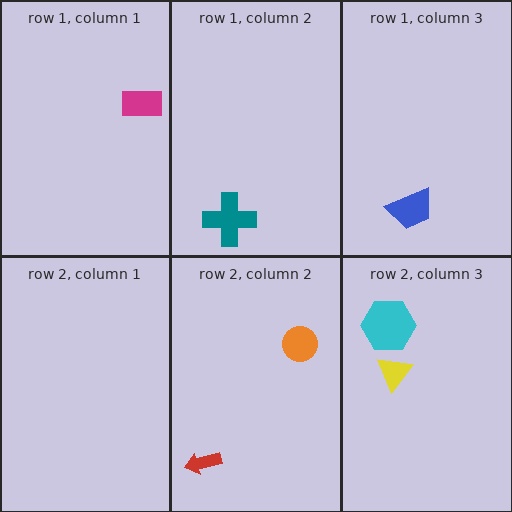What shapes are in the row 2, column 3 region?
The cyan hexagon, the yellow triangle.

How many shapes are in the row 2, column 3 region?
2.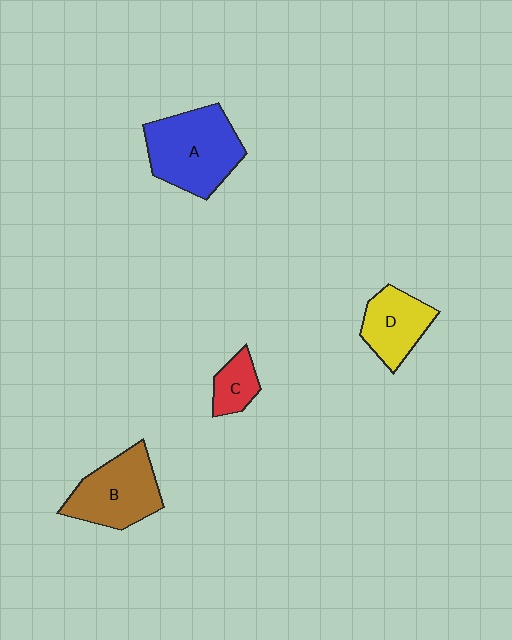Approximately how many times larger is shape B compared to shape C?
Approximately 2.4 times.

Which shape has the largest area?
Shape A (blue).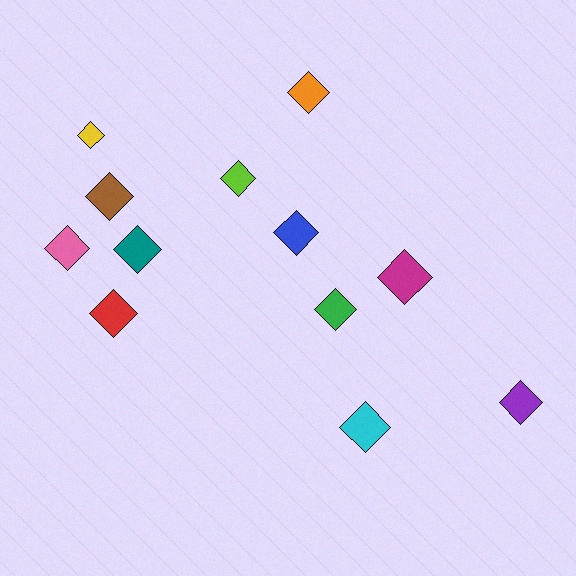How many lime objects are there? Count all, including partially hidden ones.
There is 1 lime object.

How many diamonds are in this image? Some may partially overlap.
There are 12 diamonds.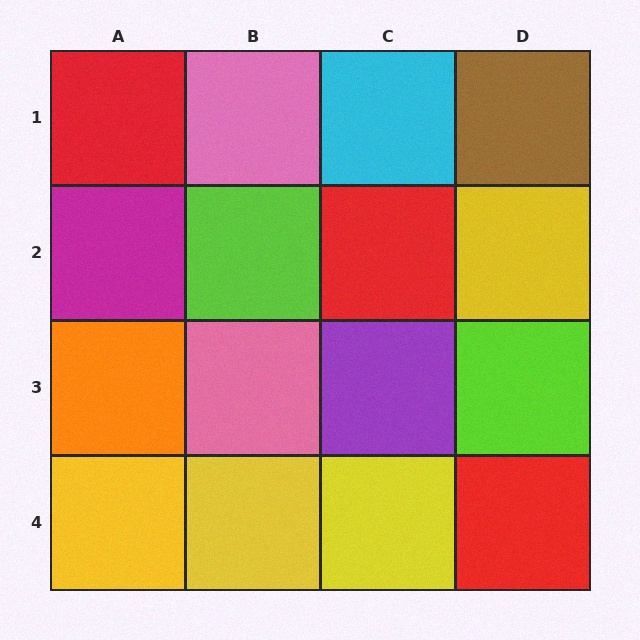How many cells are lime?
2 cells are lime.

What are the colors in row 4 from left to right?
Yellow, yellow, yellow, red.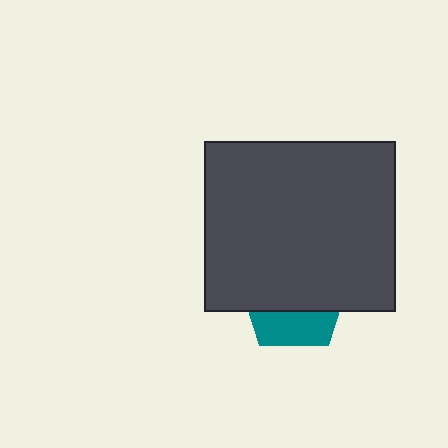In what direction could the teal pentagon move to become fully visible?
The teal pentagon could move down. That would shift it out from behind the dark gray rectangle entirely.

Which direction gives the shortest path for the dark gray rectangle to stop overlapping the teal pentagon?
Moving up gives the shortest separation.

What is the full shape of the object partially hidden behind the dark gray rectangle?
The partially hidden object is a teal pentagon.